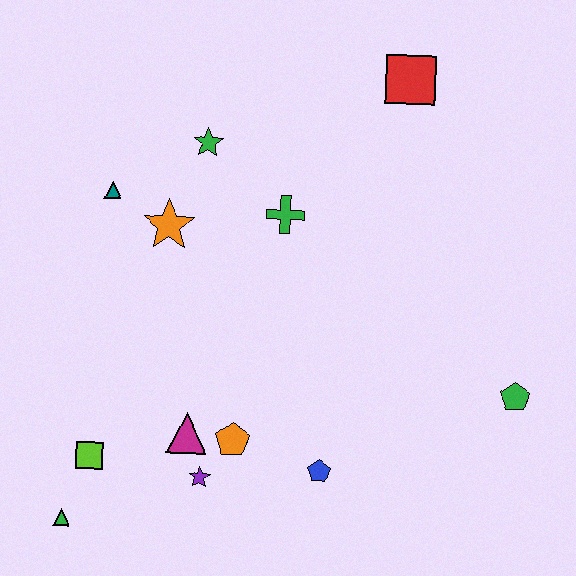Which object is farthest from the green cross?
The green triangle is farthest from the green cross.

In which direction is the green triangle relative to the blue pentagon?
The green triangle is to the left of the blue pentagon.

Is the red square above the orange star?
Yes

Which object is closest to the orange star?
The teal triangle is closest to the orange star.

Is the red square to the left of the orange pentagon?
No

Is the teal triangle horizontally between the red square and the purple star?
No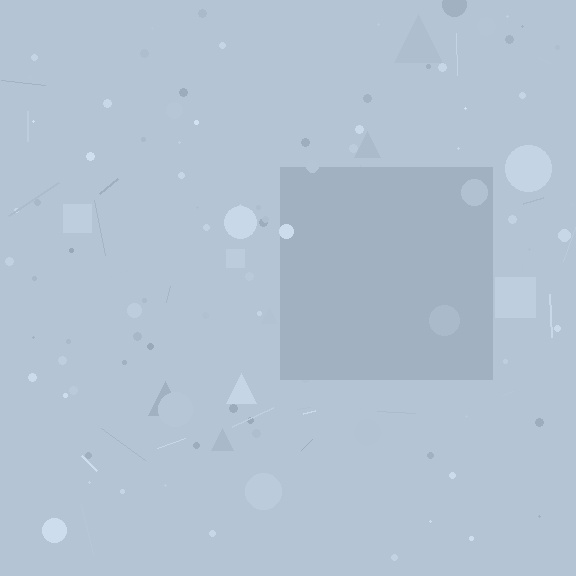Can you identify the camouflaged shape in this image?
The camouflaged shape is a square.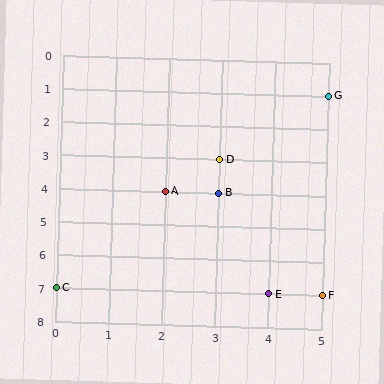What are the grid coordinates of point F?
Point F is at grid coordinates (5, 7).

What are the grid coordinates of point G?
Point G is at grid coordinates (5, 1).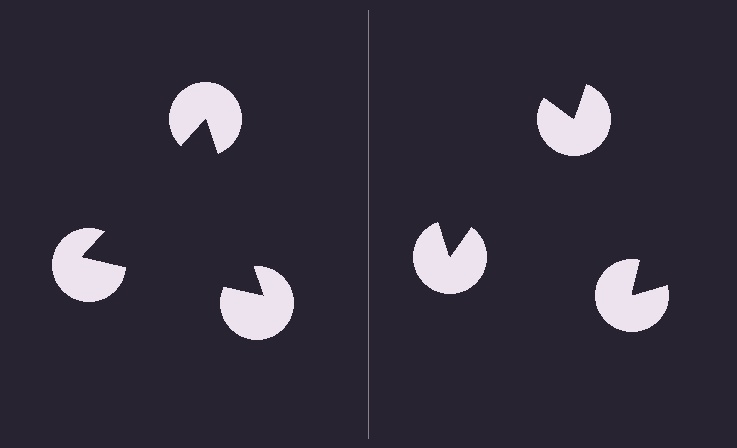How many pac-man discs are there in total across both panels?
6 — 3 on each side.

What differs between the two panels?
The pac-man discs are positioned identically on both sides; only the wedge orientations differ. On the left they align to a triangle; on the right they are misaligned.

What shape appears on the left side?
An illusory triangle.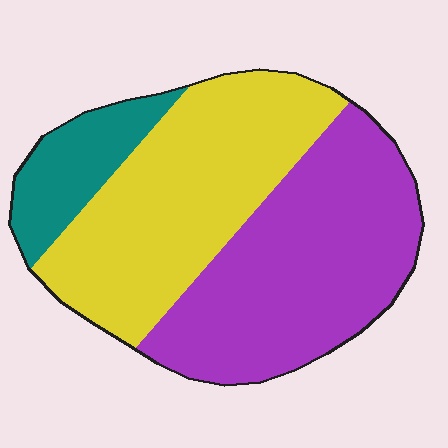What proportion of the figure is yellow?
Yellow covers 42% of the figure.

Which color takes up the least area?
Teal, at roughly 15%.